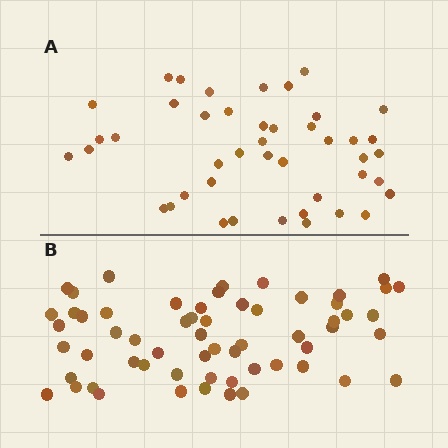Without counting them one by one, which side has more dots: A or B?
Region B (the bottom region) has more dots.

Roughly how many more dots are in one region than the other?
Region B has approximately 15 more dots than region A.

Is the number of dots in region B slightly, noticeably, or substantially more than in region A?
Region B has noticeably more, but not dramatically so. The ratio is roughly 1.4 to 1.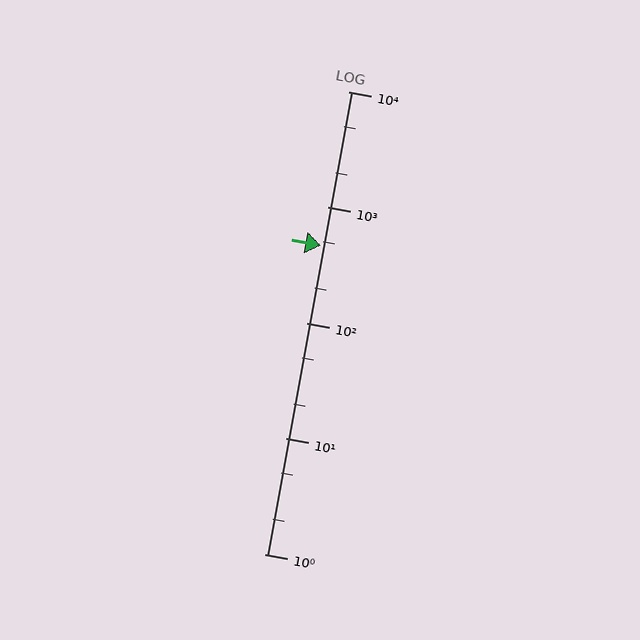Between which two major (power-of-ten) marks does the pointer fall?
The pointer is between 100 and 1000.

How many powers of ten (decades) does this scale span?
The scale spans 4 decades, from 1 to 10000.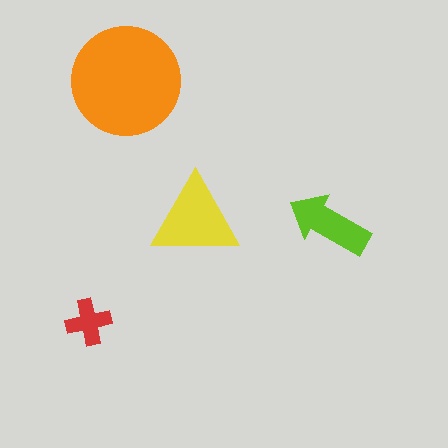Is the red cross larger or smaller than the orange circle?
Smaller.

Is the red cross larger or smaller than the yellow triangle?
Smaller.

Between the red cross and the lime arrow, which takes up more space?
The lime arrow.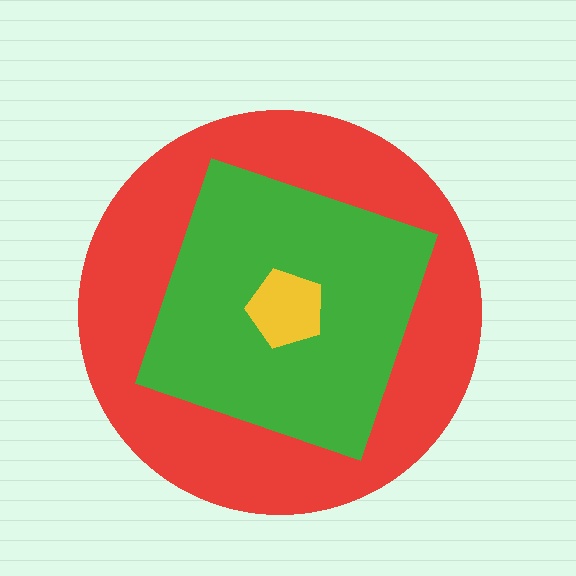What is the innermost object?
The yellow pentagon.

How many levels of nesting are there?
3.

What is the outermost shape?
The red circle.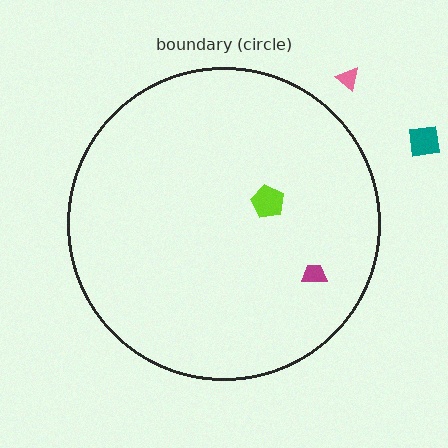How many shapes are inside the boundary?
2 inside, 2 outside.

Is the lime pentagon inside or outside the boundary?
Inside.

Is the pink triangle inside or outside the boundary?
Outside.